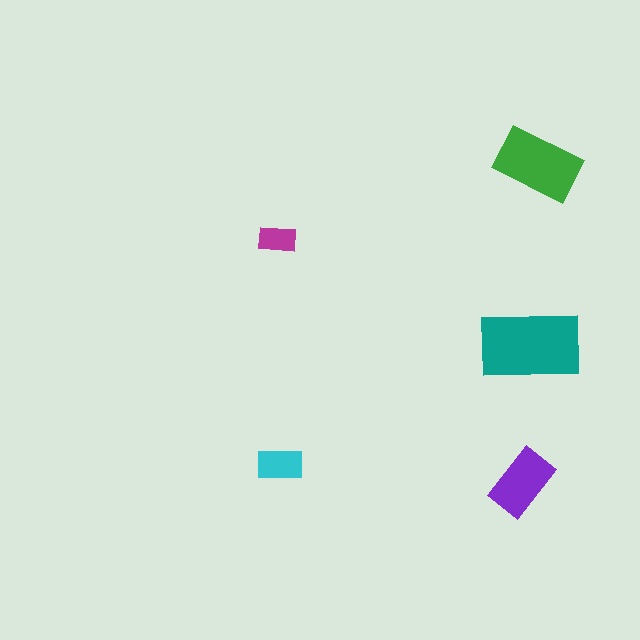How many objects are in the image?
There are 5 objects in the image.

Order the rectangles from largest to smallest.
the teal one, the green one, the purple one, the cyan one, the magenta one.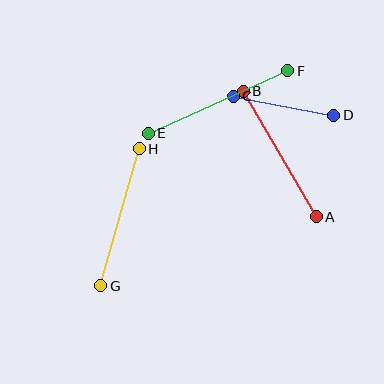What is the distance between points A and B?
The distance is approximately 145 pixels.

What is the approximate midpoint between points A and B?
The midpoint is at approximately (280, 154) pixels.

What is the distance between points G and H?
The distance is approximately 142 pixels.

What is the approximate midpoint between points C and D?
The midpoint is at approximately (284, 106) pixels.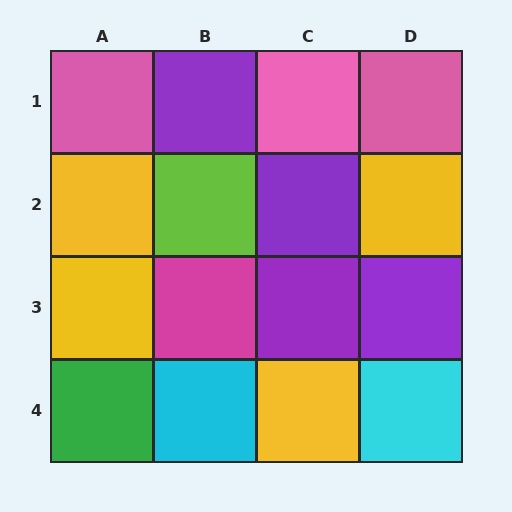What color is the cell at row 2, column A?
Yellow.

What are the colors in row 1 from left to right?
Pink, purple, pink, pink.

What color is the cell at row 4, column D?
Cyan.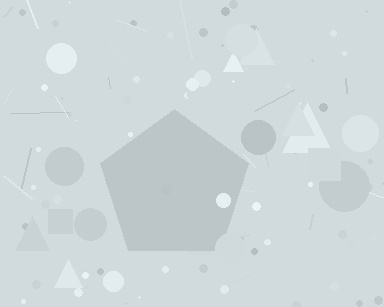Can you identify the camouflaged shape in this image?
The camouflaged shape is a pentagon.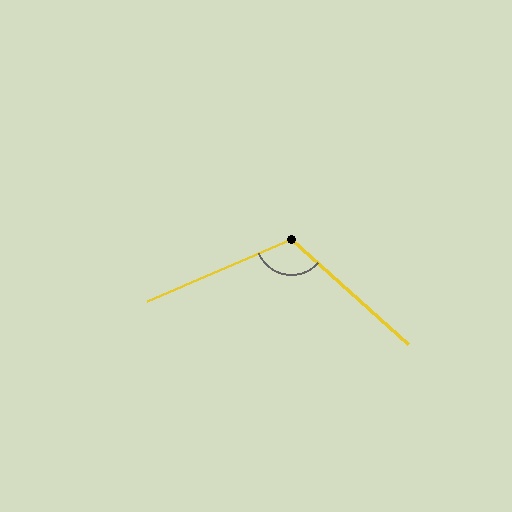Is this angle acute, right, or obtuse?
It is obtuse.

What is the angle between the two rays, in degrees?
Approximately 115 degrees.